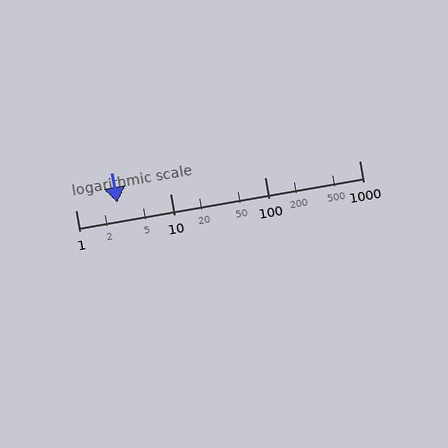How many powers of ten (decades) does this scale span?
The scale spans 3 decades, from 1 to 1000.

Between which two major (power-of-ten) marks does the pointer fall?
The pointer is between 1 and 10.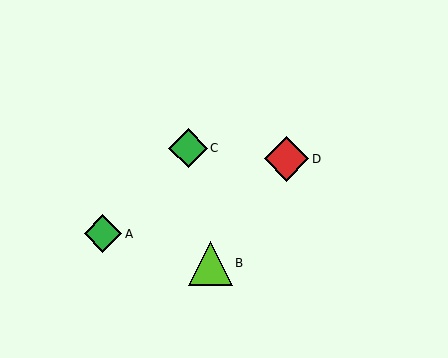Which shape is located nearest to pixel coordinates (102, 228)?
The green diamond (labeled A) at (103, 234) is nearest to that location.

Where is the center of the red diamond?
The center of the red diamond is at (286, 159).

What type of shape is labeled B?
Shape B is a lime triangle.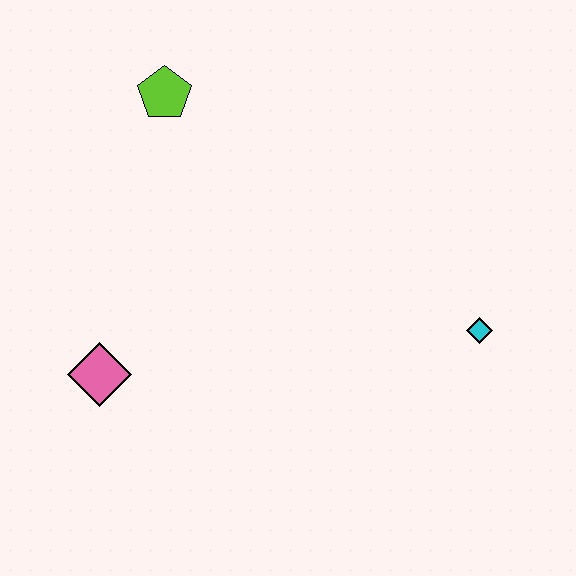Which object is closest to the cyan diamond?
The pink diamond is closest to the cyan diamond.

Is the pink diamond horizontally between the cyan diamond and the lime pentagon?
No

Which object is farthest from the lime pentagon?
The cyan diamond is farthest from the lime pentagon.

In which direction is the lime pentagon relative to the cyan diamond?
The lime pentagon is to the left of the cyan diamond.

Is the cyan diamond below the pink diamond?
No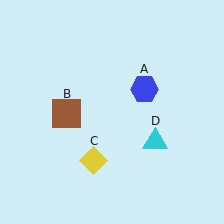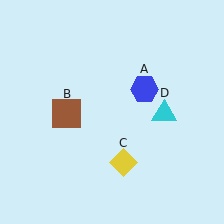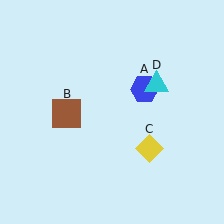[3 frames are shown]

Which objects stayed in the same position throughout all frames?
Blue hexagon (object A) and brown square (object B) remained stationary.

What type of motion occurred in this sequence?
The yellow diamond (object C), cyan triangle (object D) rotated counterclockwise around the center of the scene.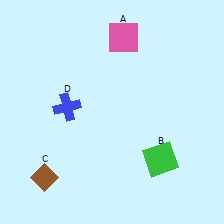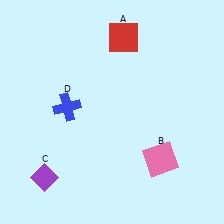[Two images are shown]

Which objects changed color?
A changed from pink to red. B changed from green to pink. C changed from brown to purple.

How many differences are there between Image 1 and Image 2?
There are 3 differences between the two images.